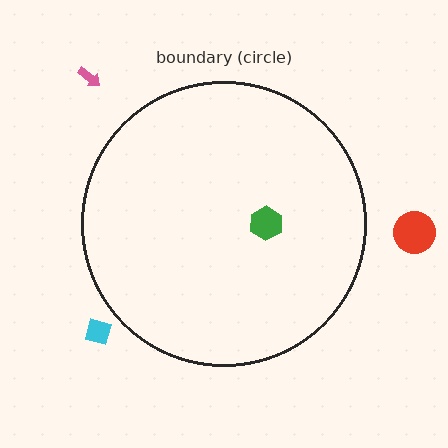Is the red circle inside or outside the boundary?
Outside.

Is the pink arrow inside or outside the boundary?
Outside.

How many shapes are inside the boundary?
1 inside, 3 outside.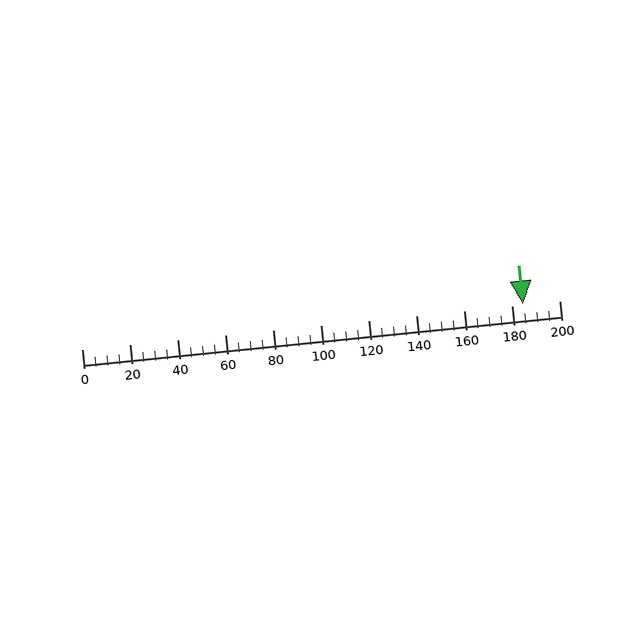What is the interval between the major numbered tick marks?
The major tick marks are spaced 20 units apart.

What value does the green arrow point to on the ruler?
The green arrow points to approximately 185.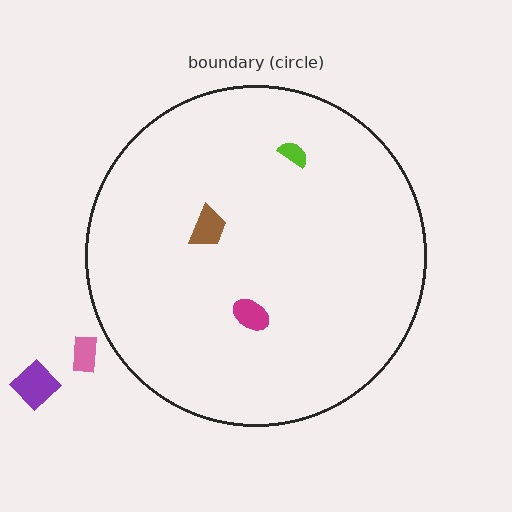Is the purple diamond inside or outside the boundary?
Outside.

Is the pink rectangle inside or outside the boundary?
Outside.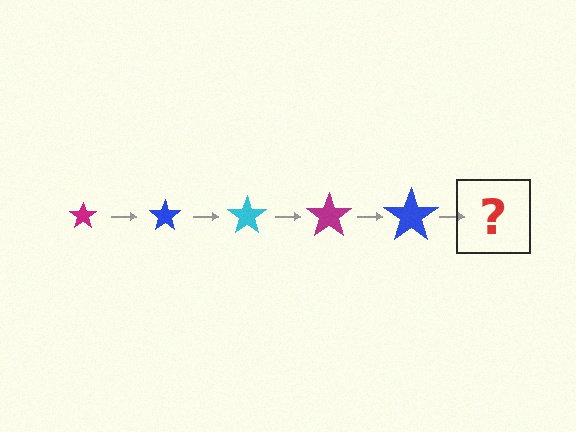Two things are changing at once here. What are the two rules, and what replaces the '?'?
The two rules are that the star grows larger each step and the color cycles through magenta, blue, and cyan. The '?' should be a cyan star, larger than the previous one.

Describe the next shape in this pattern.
It should be a cyan star, larger than the previous one.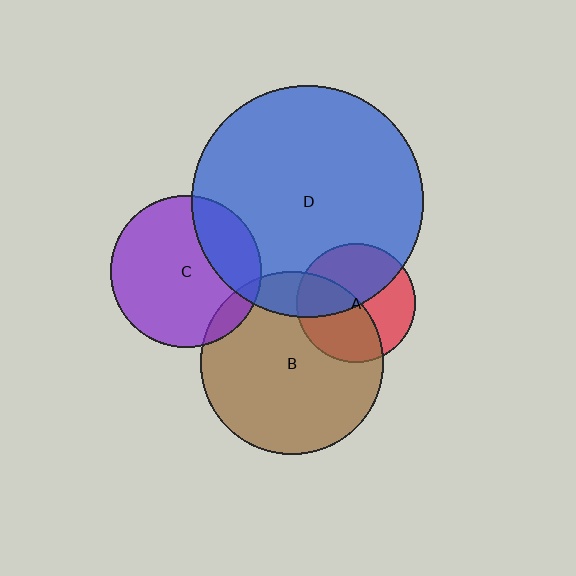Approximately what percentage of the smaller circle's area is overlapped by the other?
Approximately 50%.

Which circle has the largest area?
Circle D (blue).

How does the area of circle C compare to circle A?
Approximately 1.6 times.